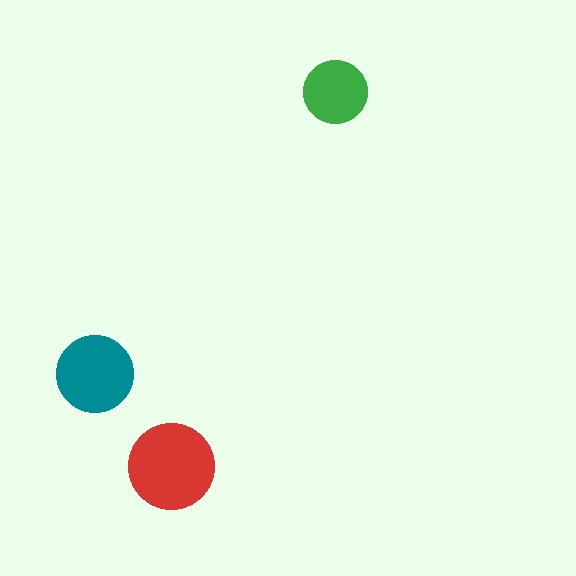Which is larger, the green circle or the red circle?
The red one.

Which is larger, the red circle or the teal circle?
The red one.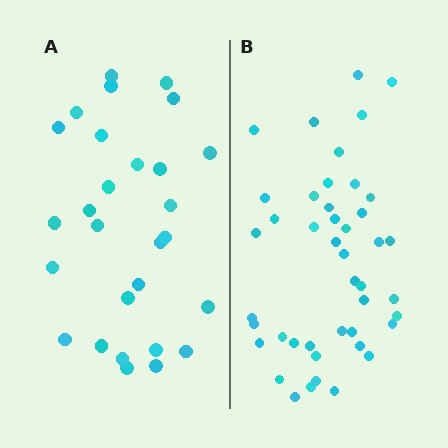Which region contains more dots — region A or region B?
Region B (the right region) has more dots.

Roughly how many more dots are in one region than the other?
Region B has approximately 15 more dots than region A.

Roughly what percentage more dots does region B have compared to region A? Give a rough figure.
About 55% more.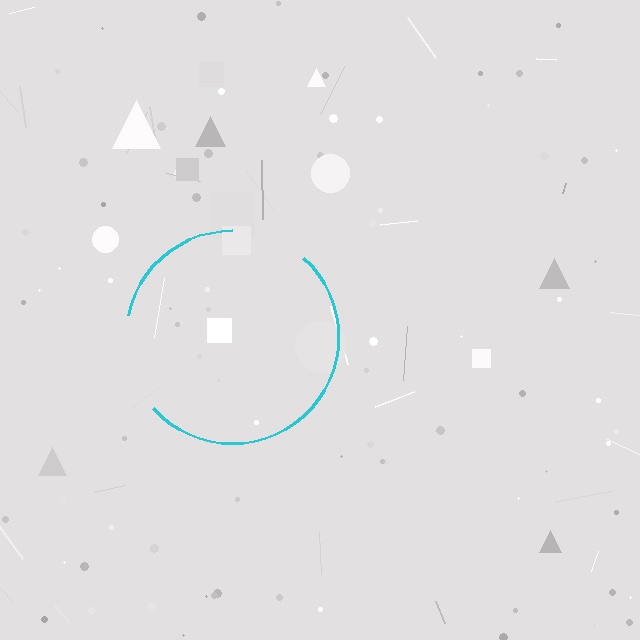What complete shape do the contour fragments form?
The contour fragments form a circle.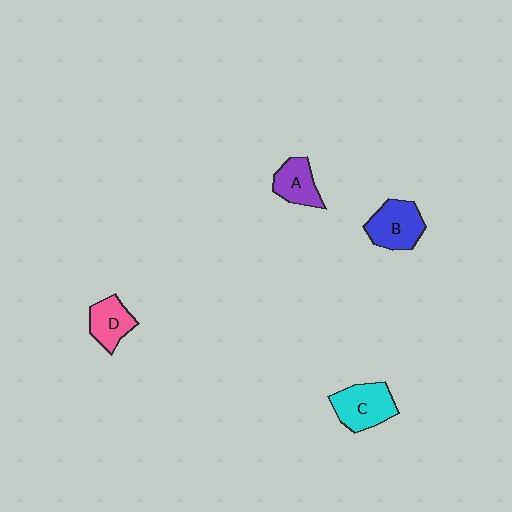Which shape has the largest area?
Shape C (cyan).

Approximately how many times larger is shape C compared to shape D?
Approximately 1.4 times.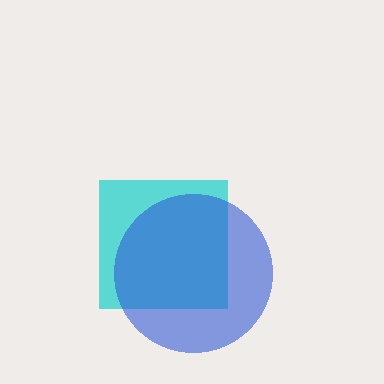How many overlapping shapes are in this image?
There are 2 overlapping shapes in the image.